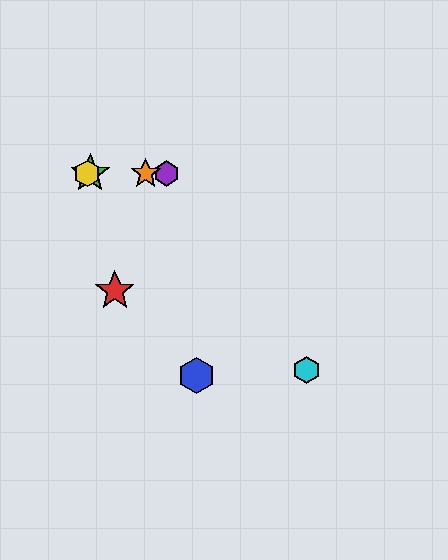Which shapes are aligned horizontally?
The green star, the yellow hexagon, the purple hexagon, the orange star are aligned horizontally.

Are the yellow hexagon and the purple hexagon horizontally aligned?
Yes, both are at y≈174.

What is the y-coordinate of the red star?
The red star is at y≈291.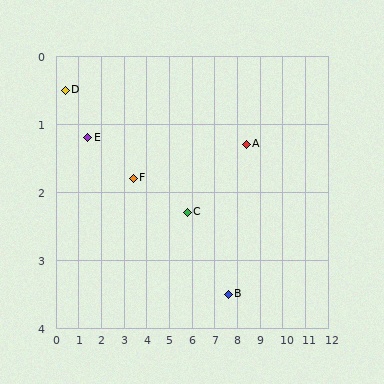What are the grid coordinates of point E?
Point E is at approximately (1.4, 1.2).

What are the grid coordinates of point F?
Point F is at approximately (3.4, 1.8).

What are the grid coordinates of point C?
Point C is at approximately (5.8, 2.3).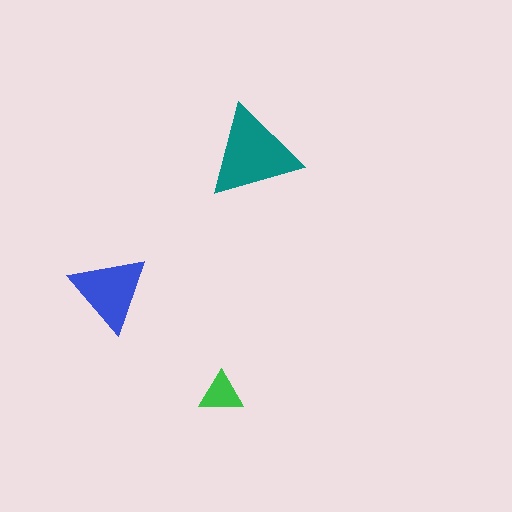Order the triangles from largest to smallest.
the teal one, the blue one, the green one.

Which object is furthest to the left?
The blue triangle is leftmost.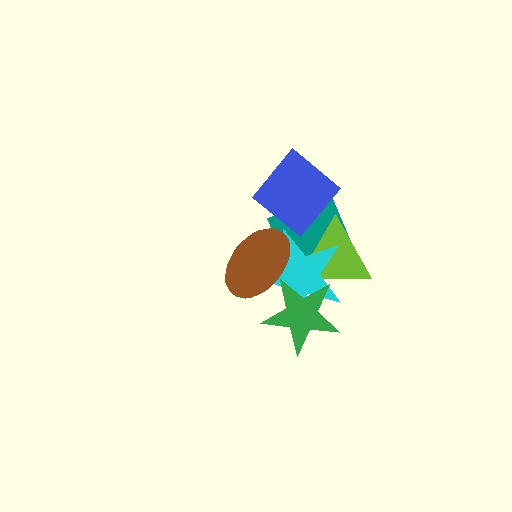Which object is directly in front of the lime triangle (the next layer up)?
The cyan star is directly in front of the lime triangle.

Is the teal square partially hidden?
Yes, it is partially covered by another shape.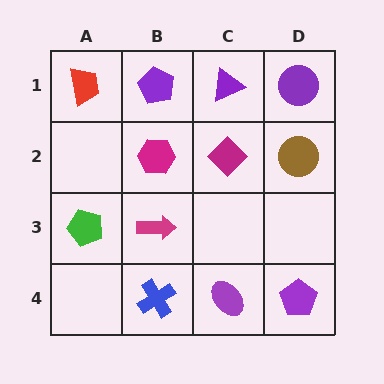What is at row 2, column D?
A brown circle.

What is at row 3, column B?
A magenta arrow.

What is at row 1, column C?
A purple triangle.